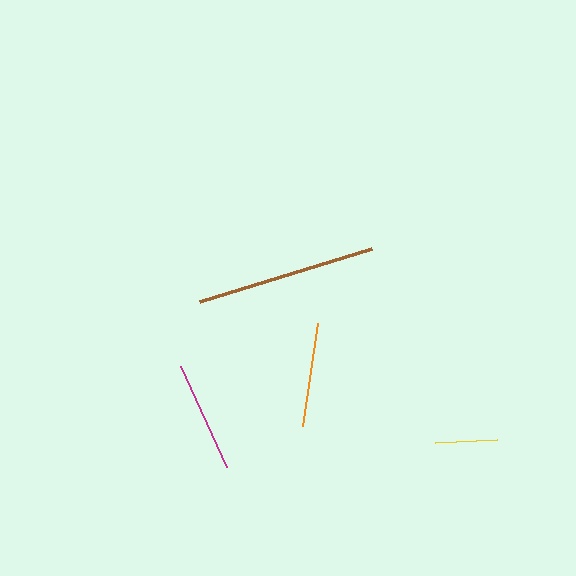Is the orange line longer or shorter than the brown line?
The brown line is longer than the orange line.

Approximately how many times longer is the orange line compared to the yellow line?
The orange line is approximately 1.7 times the length of the yellow line.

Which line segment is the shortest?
The yellow line is the shortest at approximately 63 pixels.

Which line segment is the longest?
The brown line is the longest at approximately 180 pixels.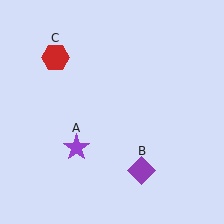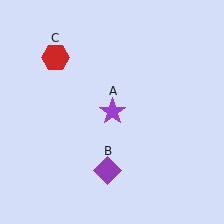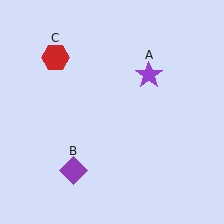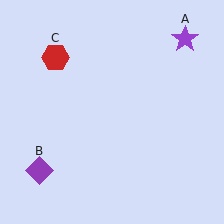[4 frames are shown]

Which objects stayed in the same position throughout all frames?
Red hexagon (object C) remained stationary.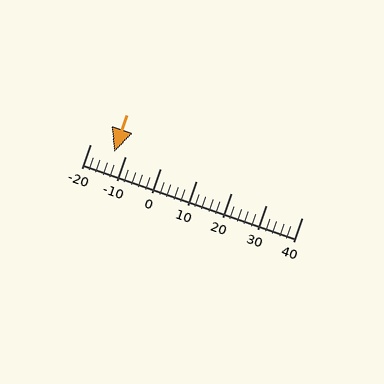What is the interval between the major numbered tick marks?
The major tick marks are spaced 10 units apart.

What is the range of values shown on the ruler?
The ruler shows values from -20 to 40.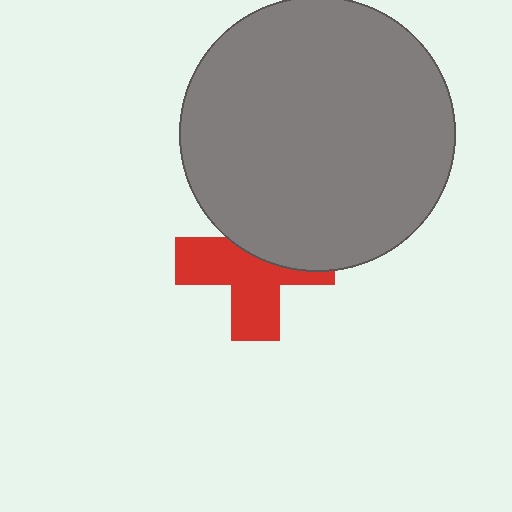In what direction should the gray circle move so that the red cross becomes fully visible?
The gray circle should move up. That is the shortest direction to clear the overlap and leave the red cross fully visible.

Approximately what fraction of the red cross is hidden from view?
Roughly 42% of the red cross is hidden behind the gray circle.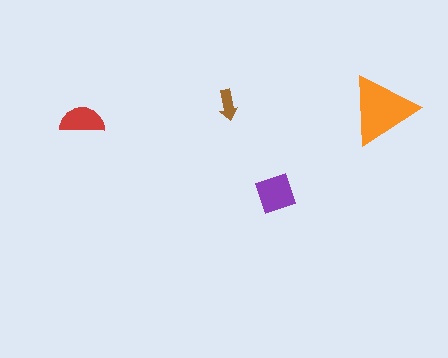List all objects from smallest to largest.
The brown arrow, the red semicircle, the purple diamond, the orange triangle.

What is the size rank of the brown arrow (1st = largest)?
4th.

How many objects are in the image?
There are 4 objects in the image.